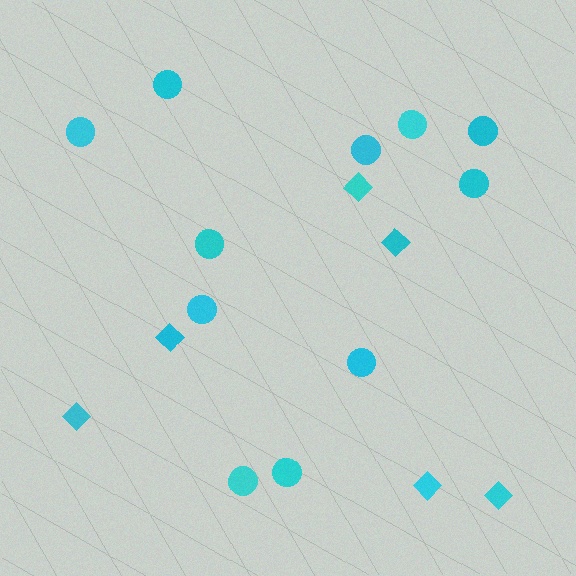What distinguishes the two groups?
There are 2 groups: one group of diamonds (6) and one group of circles (11).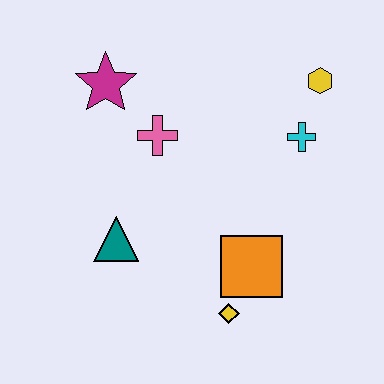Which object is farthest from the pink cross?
The yellow diamond is farthest from the pink cross.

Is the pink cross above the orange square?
Yes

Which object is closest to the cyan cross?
The yellow hexagon is closest to the cyan cross.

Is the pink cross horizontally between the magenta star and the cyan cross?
Yes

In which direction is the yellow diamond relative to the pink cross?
The yellow diamond is below the pink cross.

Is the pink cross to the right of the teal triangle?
Yes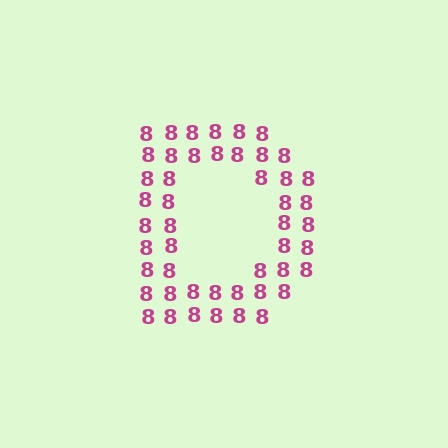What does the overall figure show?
The overall figure shows the letter D.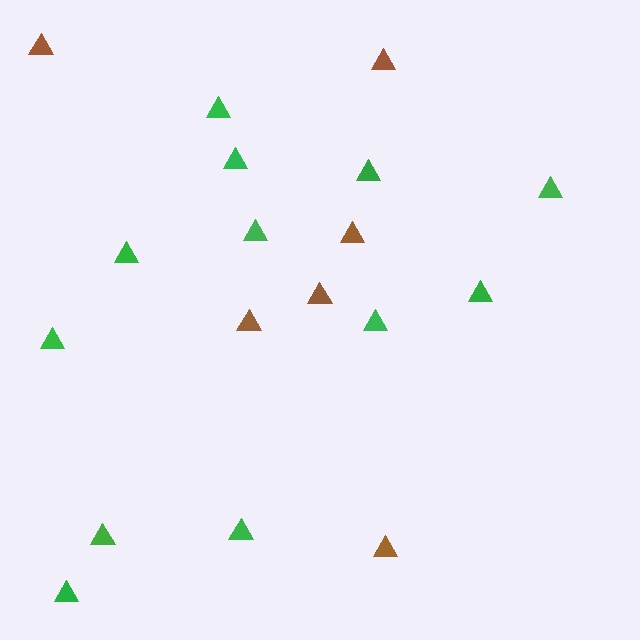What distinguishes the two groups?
There are 2 groups: one group of green triangles (12) and one group of brown triangles (6).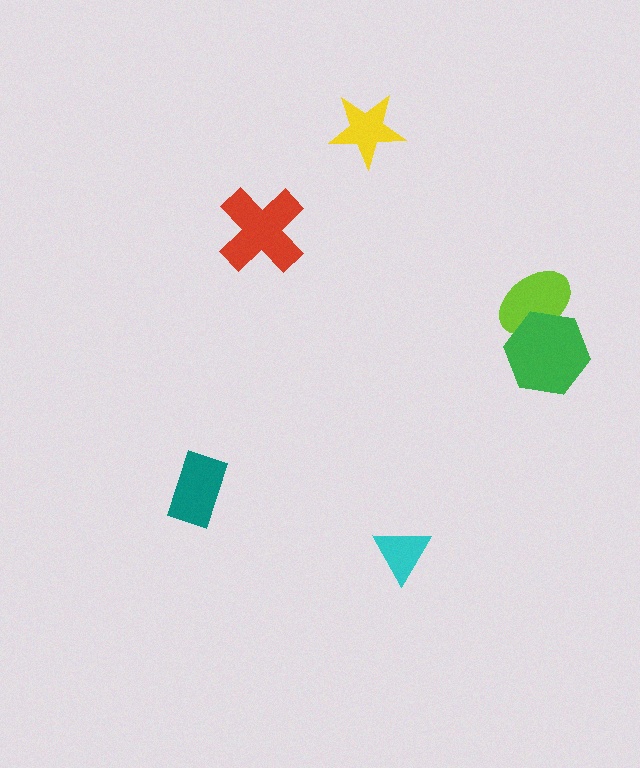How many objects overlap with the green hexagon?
1 object overlaps with the green hexagon.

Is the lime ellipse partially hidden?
Yes, it is partially covered by another shape.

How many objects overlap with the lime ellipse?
1 object overlaps with the lime ellipse.